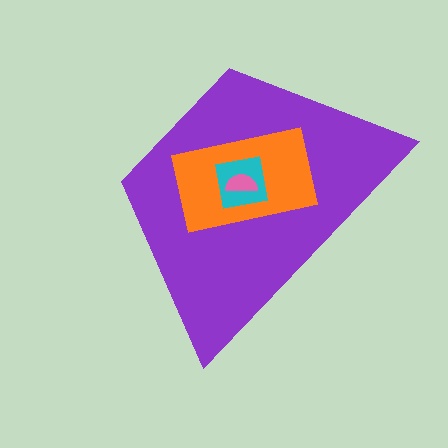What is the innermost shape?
The pink semicircle.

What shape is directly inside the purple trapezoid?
The orange rectangle.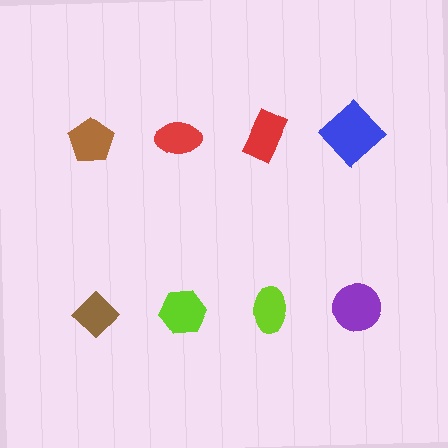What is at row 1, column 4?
A blue diamond.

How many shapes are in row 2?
4 shapes.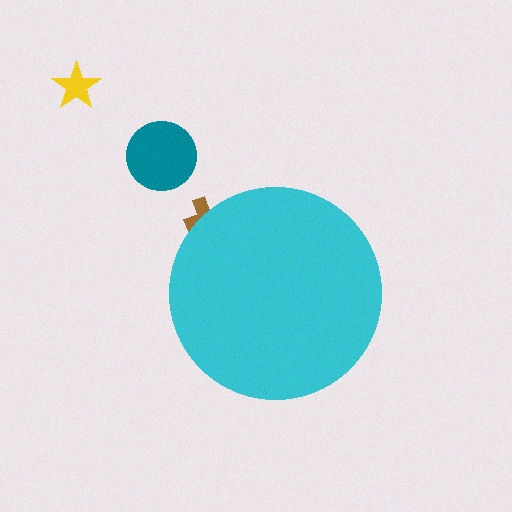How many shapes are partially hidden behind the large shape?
1 shape is partially hidden.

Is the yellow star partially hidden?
No, the yellow star is fully visible.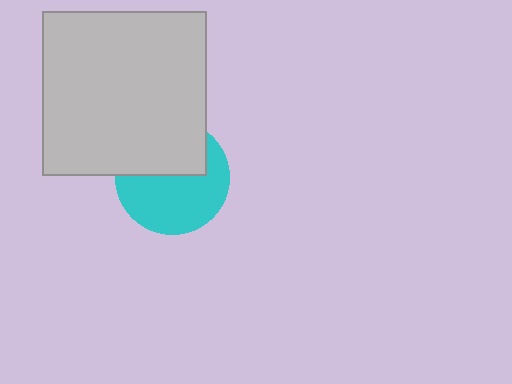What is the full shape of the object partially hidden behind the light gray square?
The partially hidden object is a cyan circle.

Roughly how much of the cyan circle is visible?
About half of it is visible (roughly 59%).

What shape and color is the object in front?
The object in front is a light gray square.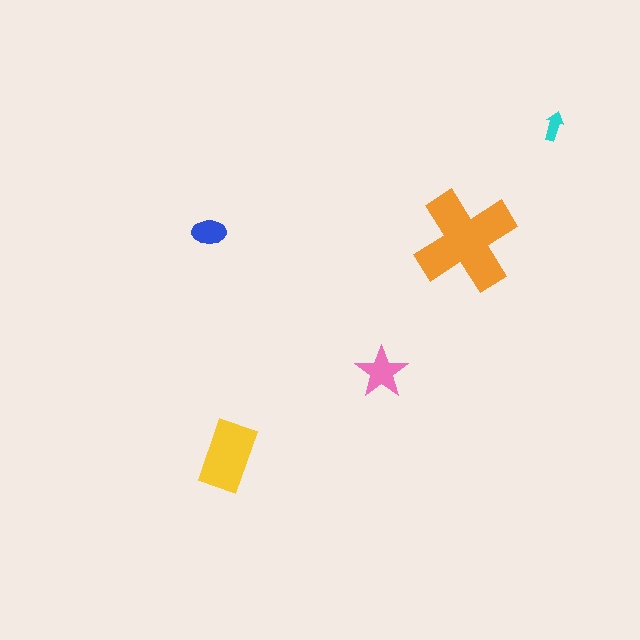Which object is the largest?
The orange cross.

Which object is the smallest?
The cyan arrow.